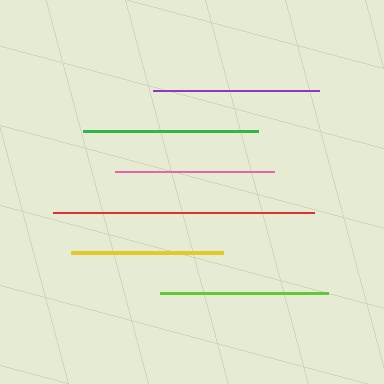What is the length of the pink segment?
The pink segment is approximately 159 pixels long.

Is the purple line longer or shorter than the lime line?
The lime line is longer than the purple line.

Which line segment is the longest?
The red line is the longest at approximately 261 pixels.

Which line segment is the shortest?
The yellow line is the shortest at approximately 152 pixels.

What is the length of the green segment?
The green segment is approximately 175 pixels long.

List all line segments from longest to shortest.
From longest to shortest: red, green, lime, purple, pink, yellow.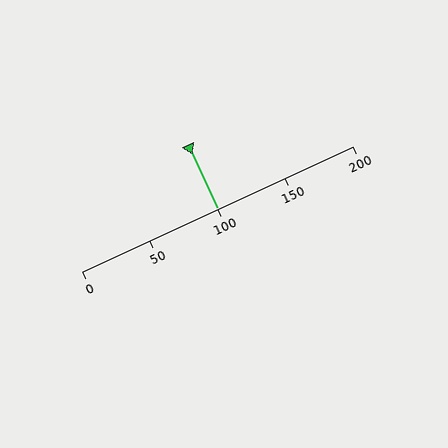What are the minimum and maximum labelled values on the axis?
The axis runs from 0 to 200.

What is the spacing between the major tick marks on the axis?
The major ticks are spaced 50 apart.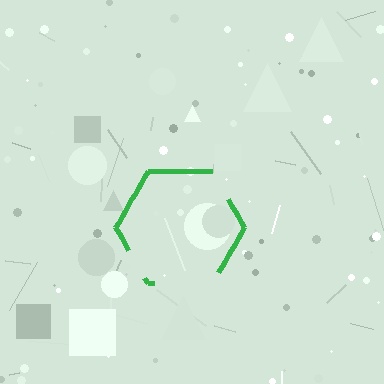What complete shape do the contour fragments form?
The contour fragments form a hexagon.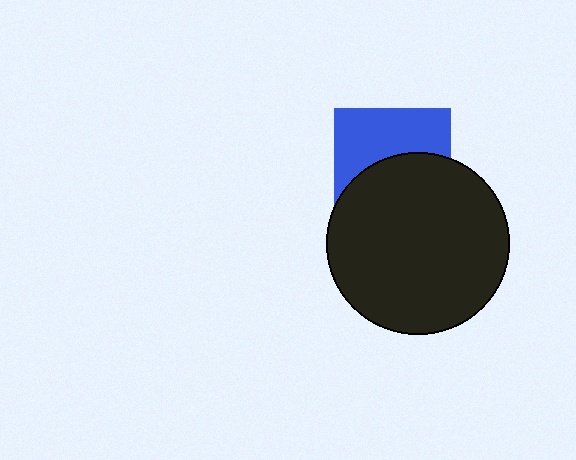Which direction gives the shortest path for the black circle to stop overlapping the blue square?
Moving down gives the shortest separation.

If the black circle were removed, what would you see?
You would see the complete blue square.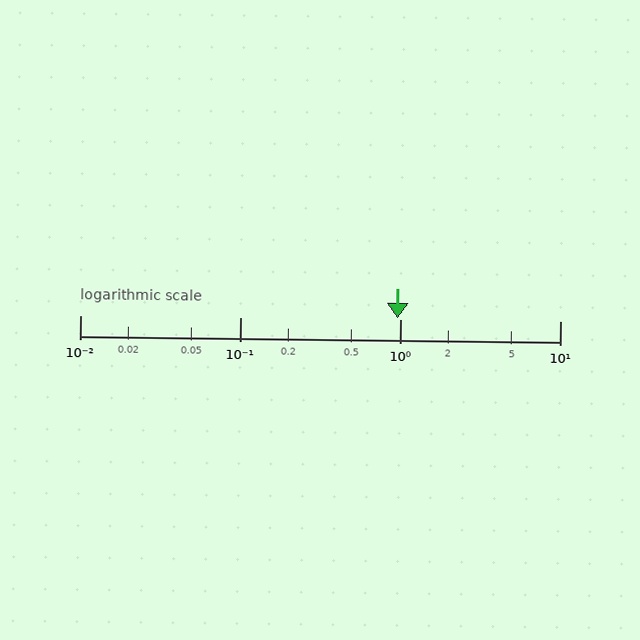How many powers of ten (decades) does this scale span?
The scale spans 3 decades, from 0.01 to 10.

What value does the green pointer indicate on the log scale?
The pointer indicates approximately 0.96.